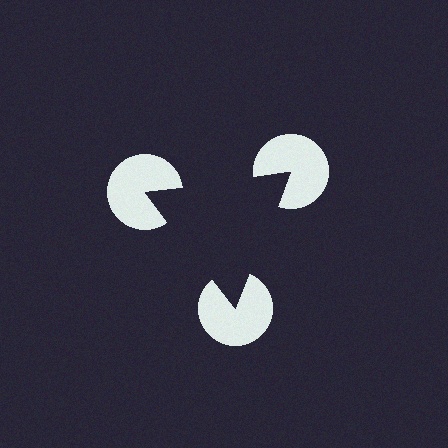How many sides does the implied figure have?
3 sides.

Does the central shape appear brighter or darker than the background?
It typically appears slightly darker than the background, even though no actual brightness change is drawn.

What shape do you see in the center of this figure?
An illusory triangle — its edges are inferred from the aligned wedge cuts in the pac-man discs, not physically drawn.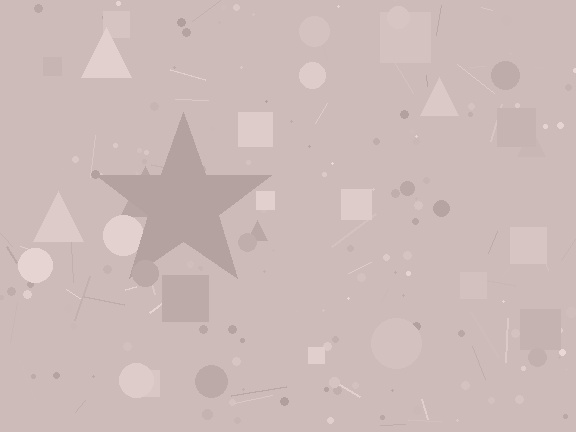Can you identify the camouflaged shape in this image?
The camouflaged shape is a star.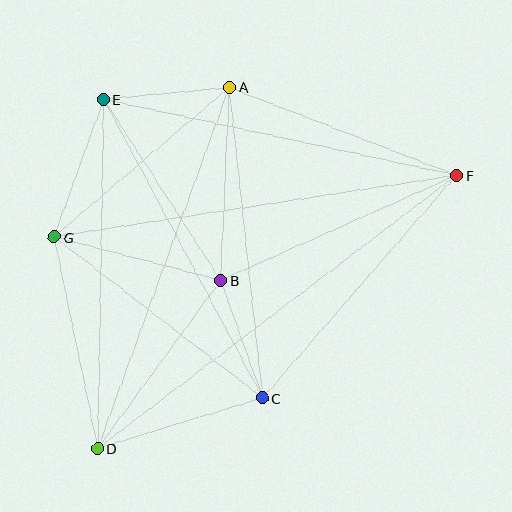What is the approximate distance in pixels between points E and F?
The distance between E and F is approximately 361 pixels.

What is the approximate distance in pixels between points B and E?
The distance between B and E is approximately 216 pixels.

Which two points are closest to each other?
Points B and C are closest to each other.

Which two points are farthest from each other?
Points D and F are farthest from each other.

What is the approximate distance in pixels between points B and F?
The distance between B and F is approximately 258 pixels.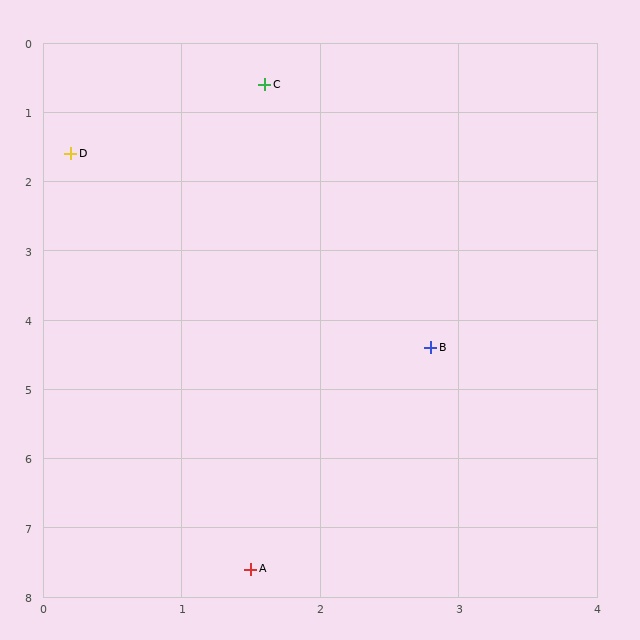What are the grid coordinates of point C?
Point C is at approximately (1.6, 0.6).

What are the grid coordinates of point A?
Point A is at approximately (1.5, 7.6).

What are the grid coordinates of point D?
Point D is at approximately (0.2, 1.6).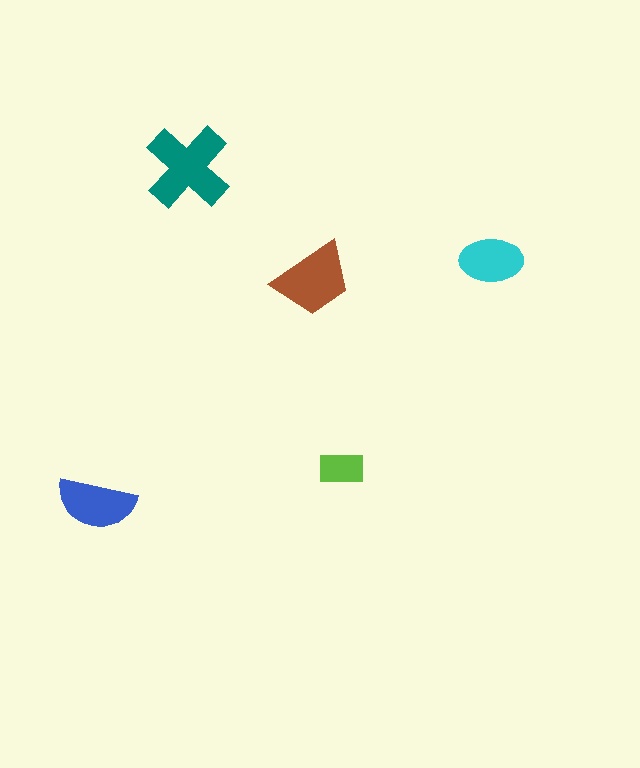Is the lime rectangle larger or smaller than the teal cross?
Smaller.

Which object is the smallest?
The lime rectangle.